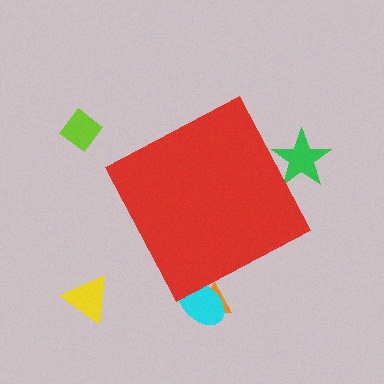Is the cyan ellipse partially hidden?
Yes, the cyan ellipse is partially hidden behind the red diamond.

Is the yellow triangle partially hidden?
No, the yellow triangle is fully visible.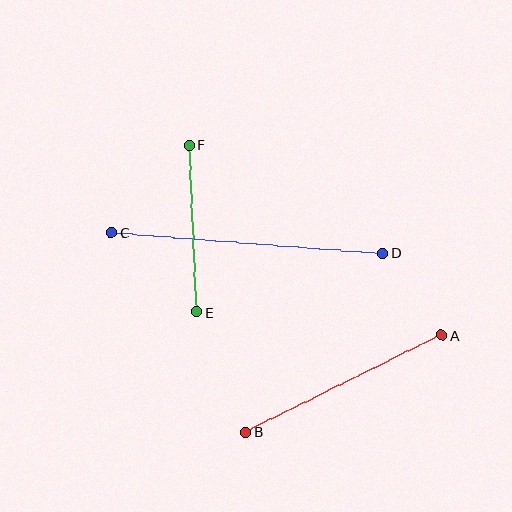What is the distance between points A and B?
The distance is approximately 218 pixels.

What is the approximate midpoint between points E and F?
The midpoint is at approximately (193, 229) pixels.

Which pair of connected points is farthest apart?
Points C and D are farthest apart.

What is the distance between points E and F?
The distance is approximately 167 pixels.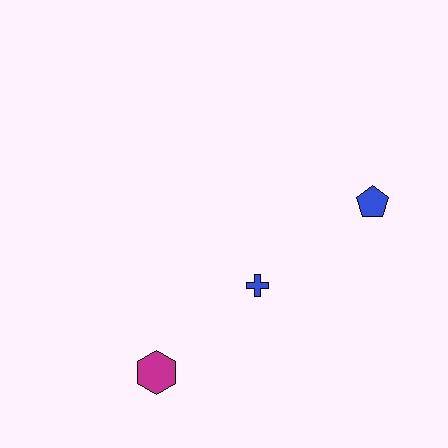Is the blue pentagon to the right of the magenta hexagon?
Yes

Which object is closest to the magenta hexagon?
The blue cross is closest to the magenta hexagon.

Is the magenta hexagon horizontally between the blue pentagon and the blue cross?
No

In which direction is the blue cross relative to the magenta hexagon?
The blue cross is to the right of the magenta hexagon.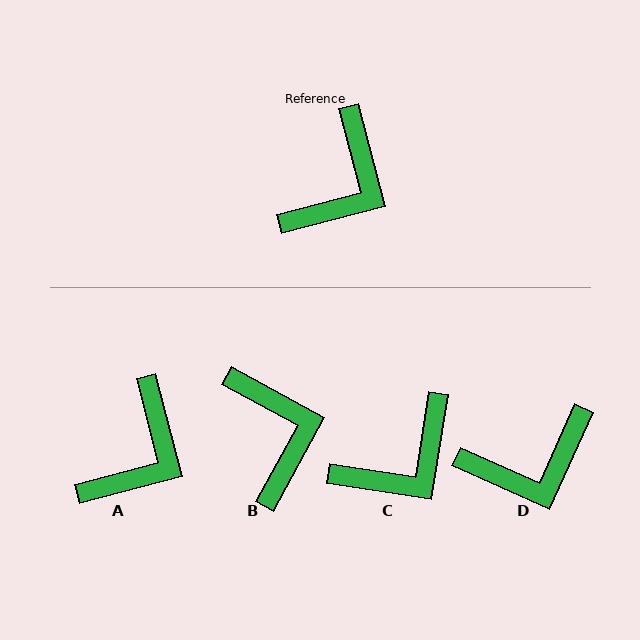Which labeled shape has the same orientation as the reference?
A.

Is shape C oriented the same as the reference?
No, it is off by about 24 degrees.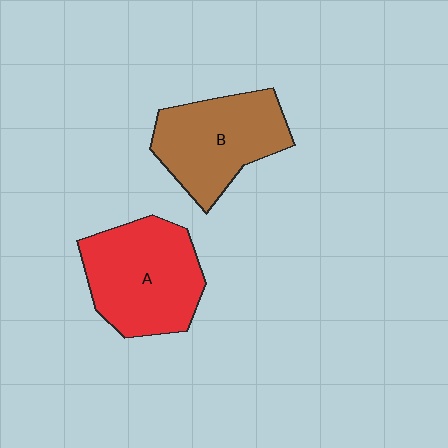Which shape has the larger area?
Shape A (red).